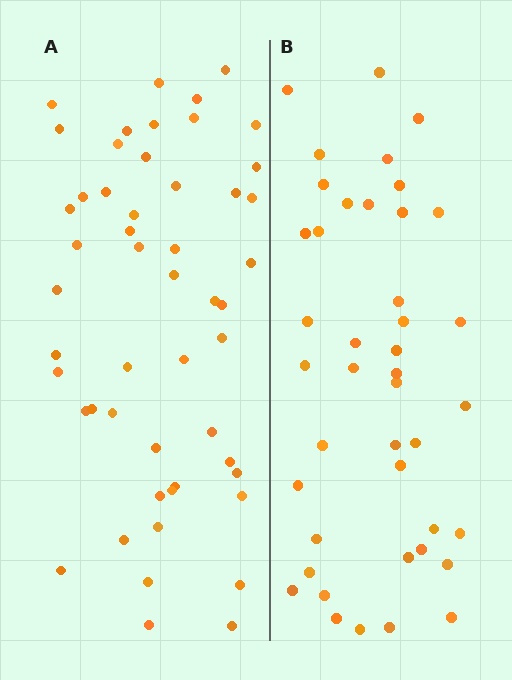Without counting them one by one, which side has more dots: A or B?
Region A (the left region) has more dots.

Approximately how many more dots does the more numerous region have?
Region A has roughly 8 or so more dots than region B.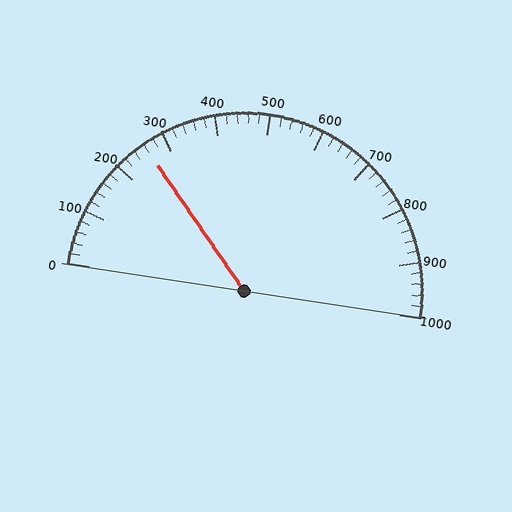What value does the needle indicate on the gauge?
The needle indicates approximately 260.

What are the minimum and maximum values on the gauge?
The gauge ranges from 0 to 1000.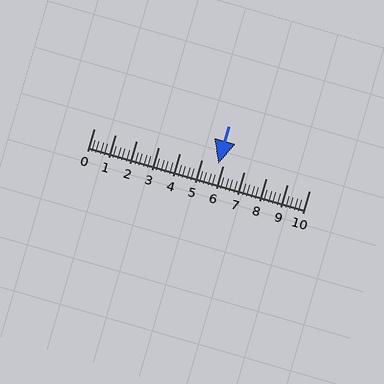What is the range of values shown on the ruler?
The ruler shows values from 0 to 10.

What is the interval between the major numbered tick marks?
The major tick marks are spaced 1 units apart.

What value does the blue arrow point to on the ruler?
The blue arrow points to approximately 5.8.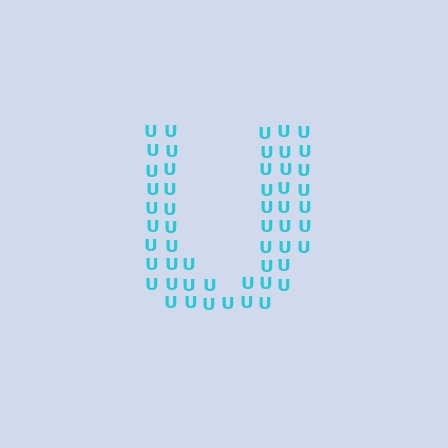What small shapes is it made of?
It is made of small letter U's.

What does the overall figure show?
The overall figure shows the letter U.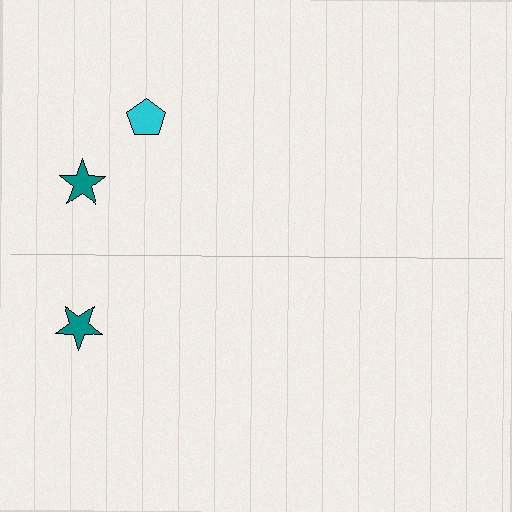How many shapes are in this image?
There are 3 shapes in this image.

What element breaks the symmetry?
A cyan pentagon is missing from the bottom side.